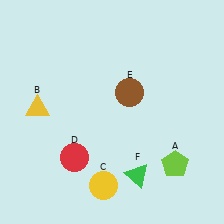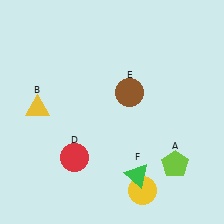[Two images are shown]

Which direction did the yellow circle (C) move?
The yellow circle (C) moved right.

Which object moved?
The yellow circle (C) moved right.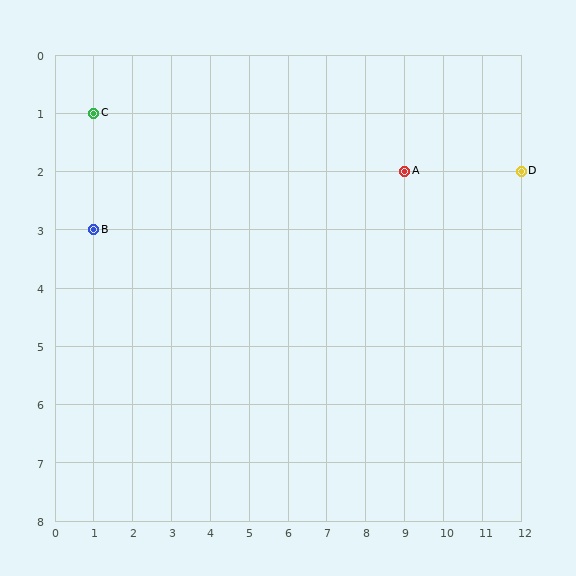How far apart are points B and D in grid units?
Points B and D are 11 columns and 1 row apart (about 11.0 grid units diagonally).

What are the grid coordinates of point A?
Point A is at grid coordinates (9, 2).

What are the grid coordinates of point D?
Point D is at grid coordinates (12, 2).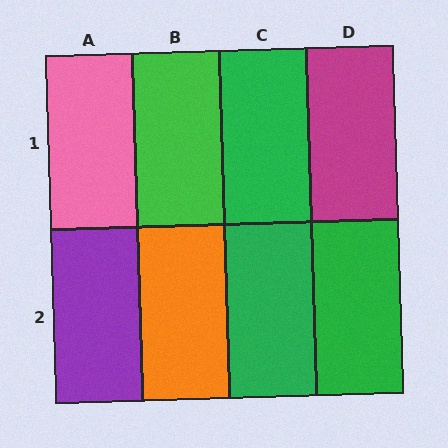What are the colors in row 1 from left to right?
Pink, green, green, magenta.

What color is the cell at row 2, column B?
Orange.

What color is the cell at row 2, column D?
Green.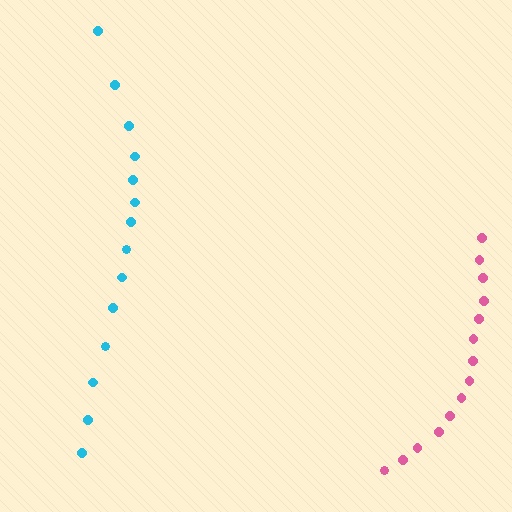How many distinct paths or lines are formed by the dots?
There are 2 distinct paths.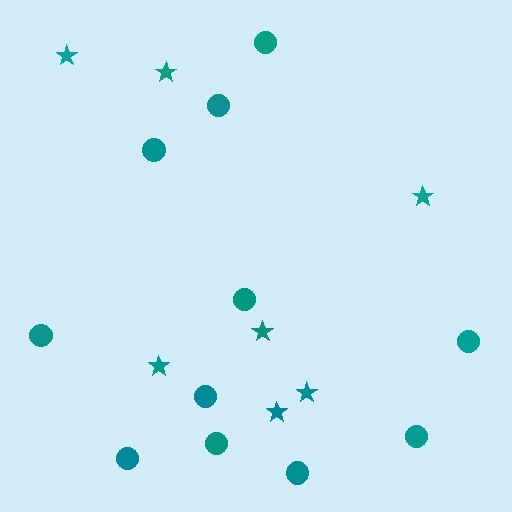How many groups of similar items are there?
There are 2 groups: one group of circles (11) and one group of stars (7).